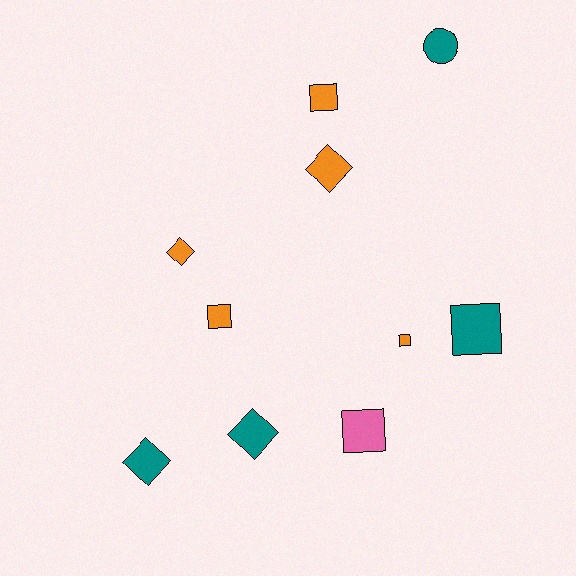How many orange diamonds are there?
There are 2 orange diamonds.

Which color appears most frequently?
Orange, with 5 objects.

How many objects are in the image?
There are 10 objects.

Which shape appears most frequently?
Square, with 5 objects.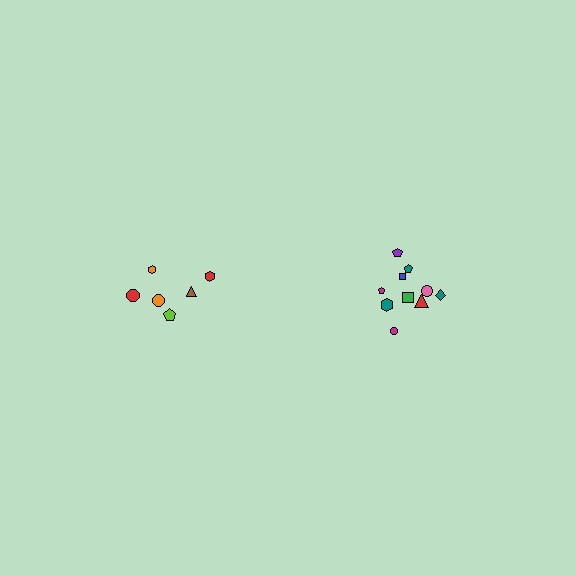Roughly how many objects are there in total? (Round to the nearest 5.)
Roughly 15 objects in total.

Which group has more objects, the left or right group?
The right group.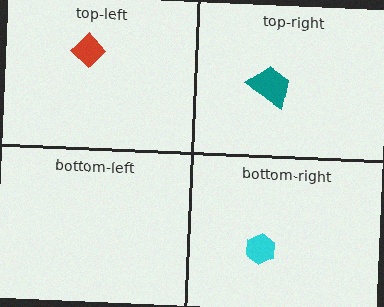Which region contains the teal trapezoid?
The top-right region.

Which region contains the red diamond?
The top-left region.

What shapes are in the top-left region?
The red diamond.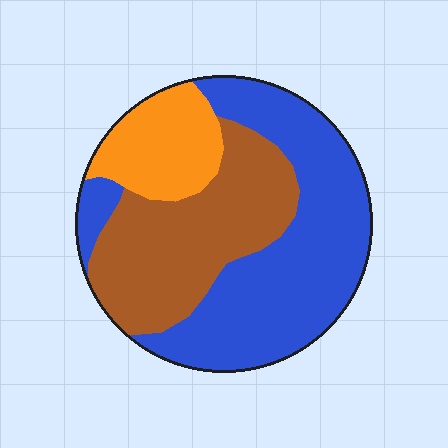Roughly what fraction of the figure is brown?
Brown takes up about one third (1/3) of the figure.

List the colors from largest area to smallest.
From largest to smallest: blue, brown, orange.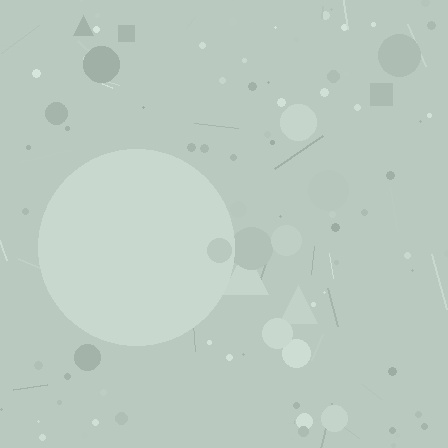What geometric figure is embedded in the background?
A circle is embedded in the background.